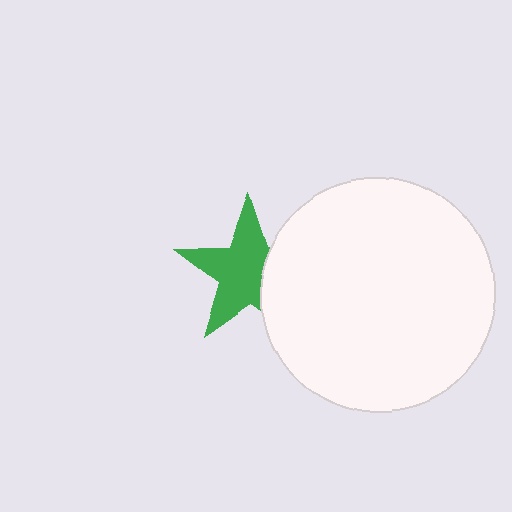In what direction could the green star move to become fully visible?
The green star could move left. That would shift it out from behind the white circle entirely.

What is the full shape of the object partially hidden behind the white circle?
The partially hidden object is a green star.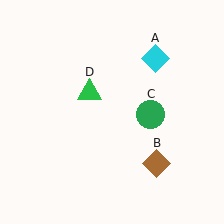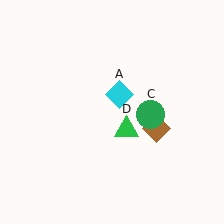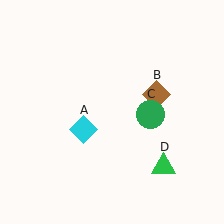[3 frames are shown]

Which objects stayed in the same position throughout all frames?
Green circle (object C) remained stationary.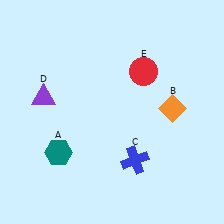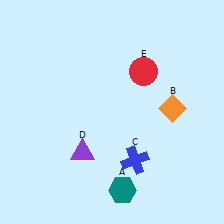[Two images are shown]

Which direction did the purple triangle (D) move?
The purple triangle (D) moved down.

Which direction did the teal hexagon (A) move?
The teal hexagon (A) moved right.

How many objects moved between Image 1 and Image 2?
2 objects moved between the two images.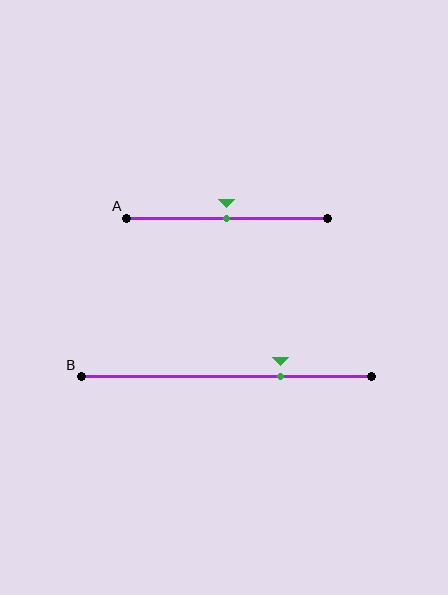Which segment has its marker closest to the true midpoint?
Segment A has its marker closest to the true midpoint.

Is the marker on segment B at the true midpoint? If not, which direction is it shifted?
No, the marker on segment B is shifted to the right by about 19% of the segment length.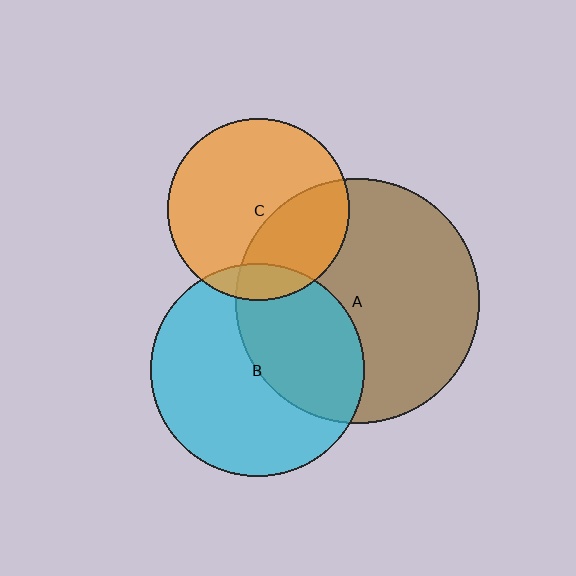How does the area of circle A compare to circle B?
Approximately 1.3 times.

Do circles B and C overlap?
Yes.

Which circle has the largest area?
Circle A (brown).